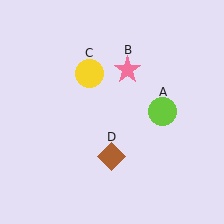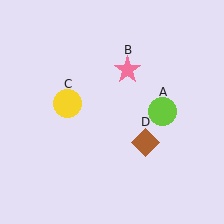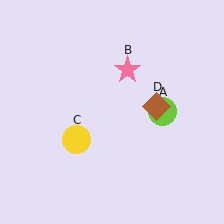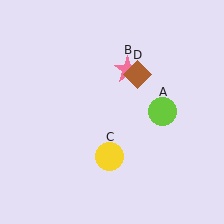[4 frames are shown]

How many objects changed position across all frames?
2 objects changed position: yellow circle (object C), brown diamond (object D).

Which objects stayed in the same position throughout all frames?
Lime circle (object A) and pink star (object B) remained stationary.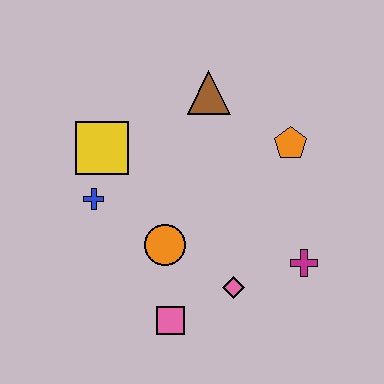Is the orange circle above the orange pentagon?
No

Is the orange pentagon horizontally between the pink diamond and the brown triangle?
No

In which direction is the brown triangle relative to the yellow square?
The brown triangle is to the right of the yellow square.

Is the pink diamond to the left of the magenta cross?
Yes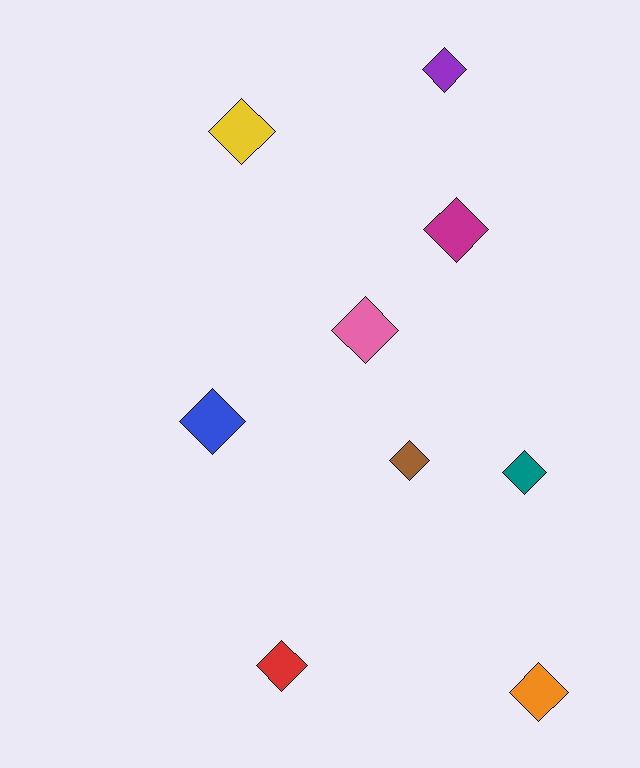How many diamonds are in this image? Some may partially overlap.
There are 9 diamonds.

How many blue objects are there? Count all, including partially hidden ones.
There is 1 blue object.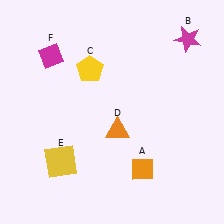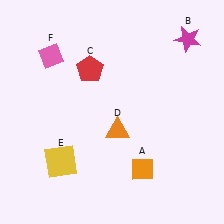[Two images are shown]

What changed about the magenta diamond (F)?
In Image 1, F is magenta. In Image 2, it changed to pink.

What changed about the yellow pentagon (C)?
In Image 1, C is yellow. In Image 2, it changed to red.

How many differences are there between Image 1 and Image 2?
There are 2 differences between the two images.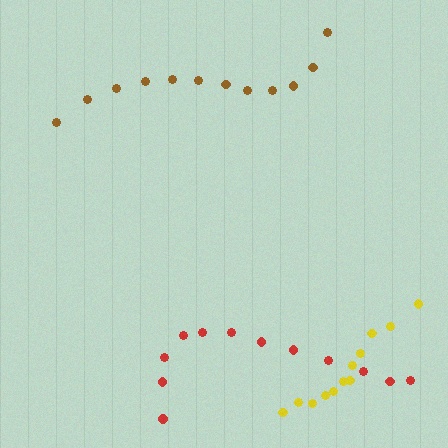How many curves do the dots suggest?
There are 3 distinct paths.